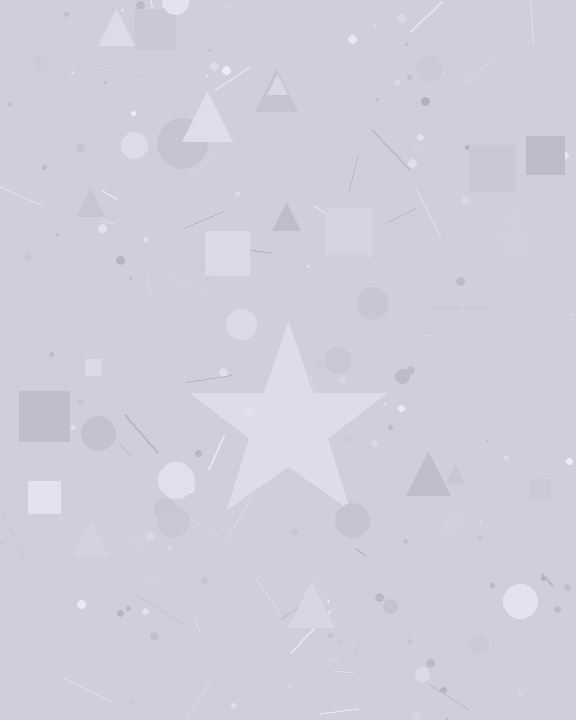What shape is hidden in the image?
A star is hidden in the image.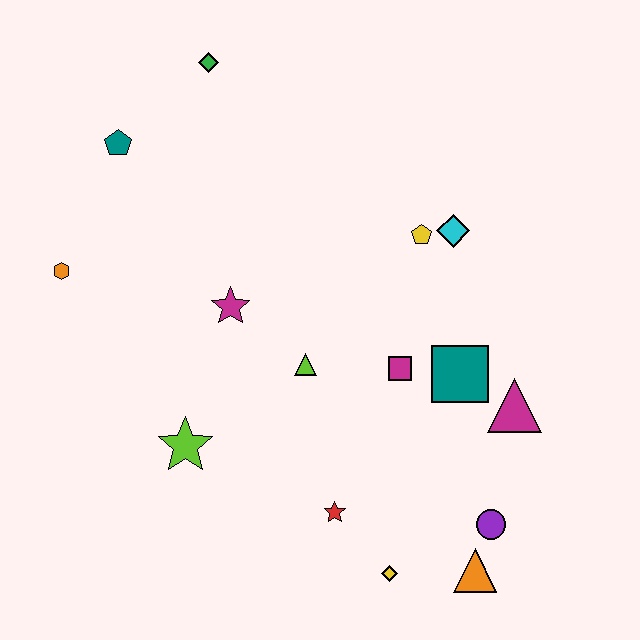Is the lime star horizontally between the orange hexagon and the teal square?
Yes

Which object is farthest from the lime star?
The green diamond is farthest from the lime star.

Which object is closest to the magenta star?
The lime triangle is closest to the magenta star.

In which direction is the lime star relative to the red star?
The lime star is to the left of the red star.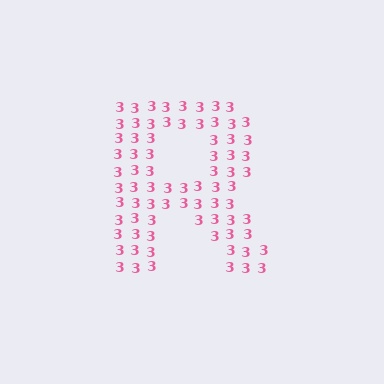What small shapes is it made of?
It is made of small digit 3's.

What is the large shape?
The large shape is the letter R.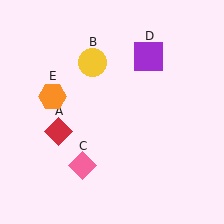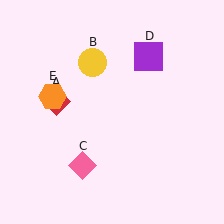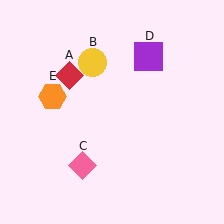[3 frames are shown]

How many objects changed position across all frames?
1 object changed position: red diamond (object A).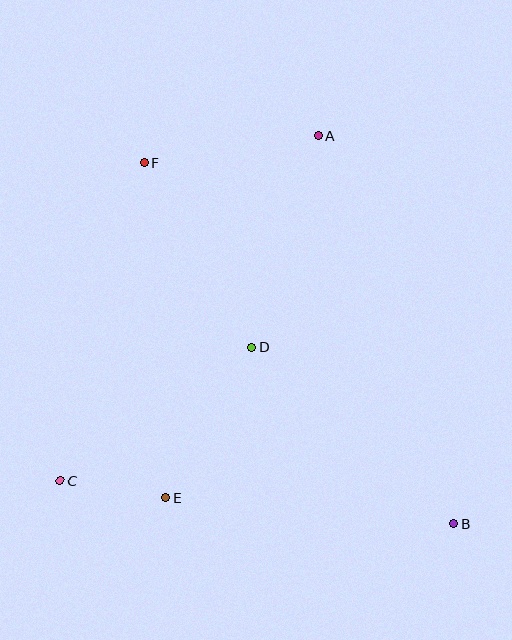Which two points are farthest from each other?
Points B and F are farthest from each other.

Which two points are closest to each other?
Points C and E are closest to each other.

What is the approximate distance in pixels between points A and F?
The distance between A and F is approximately 176 pixels.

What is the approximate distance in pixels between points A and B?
The distance between A and B is approximately 411 pixels.